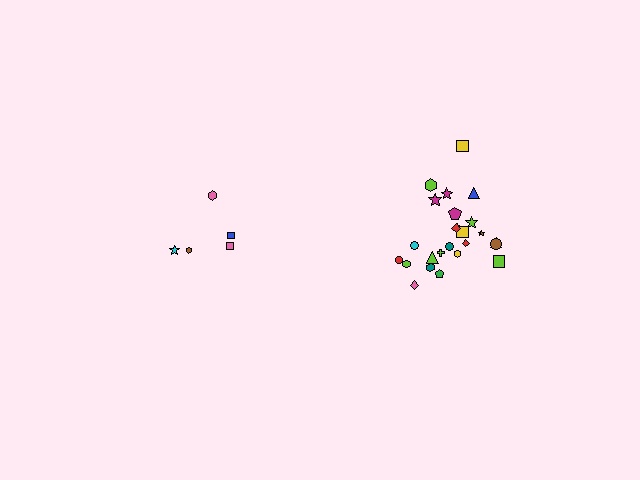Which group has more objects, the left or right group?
The right group.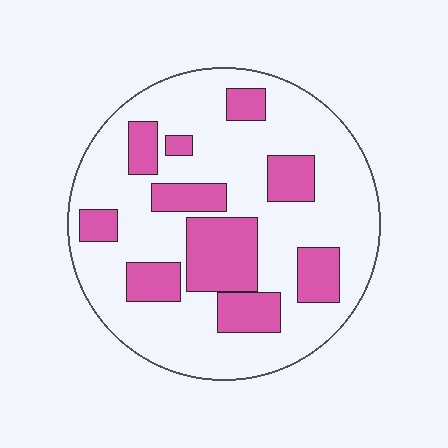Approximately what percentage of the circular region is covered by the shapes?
Approximately 30%.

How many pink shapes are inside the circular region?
10.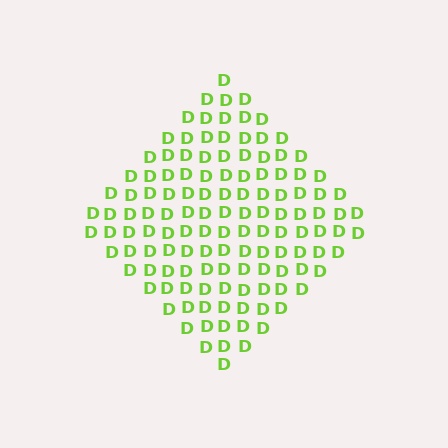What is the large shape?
The large shape is a diamond.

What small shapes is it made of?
It is made of small letter D's.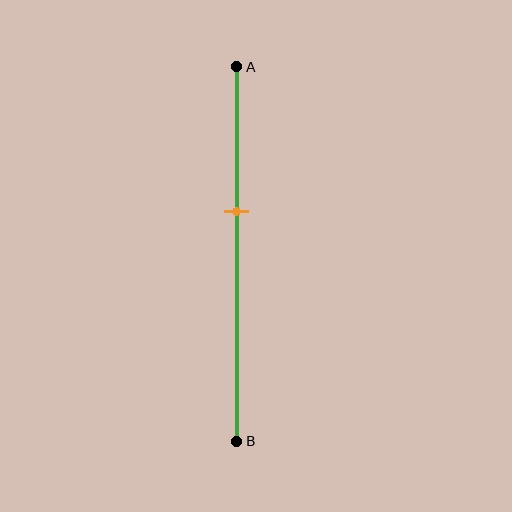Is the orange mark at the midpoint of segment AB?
No, the mark is at about 40% from A, not at the 50% midpoint.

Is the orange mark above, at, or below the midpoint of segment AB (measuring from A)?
The orange mark is above the midpoint of segment AB.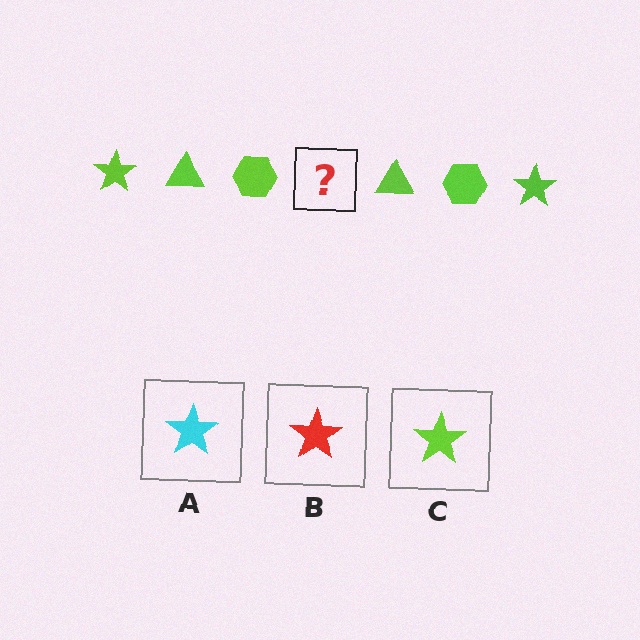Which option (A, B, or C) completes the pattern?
C.